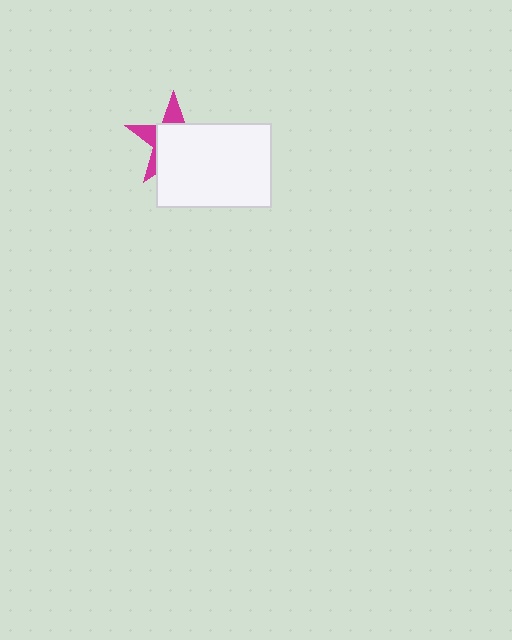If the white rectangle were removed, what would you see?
You would see the complete magenta star.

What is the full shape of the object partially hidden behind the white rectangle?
The partially hidden object is a magenta star.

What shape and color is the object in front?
The object in front is a white rectangle.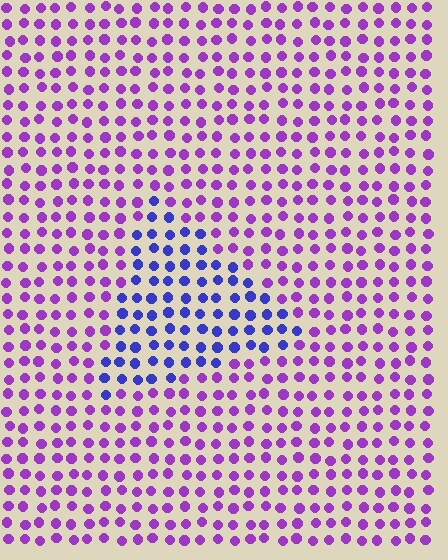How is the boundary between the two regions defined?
The boundary is defined purely by a slight shift in hue (about 44 degrees). Spacing, size, and orientation are identical on both sides.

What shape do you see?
I see a triangle.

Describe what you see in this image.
The image is filled with small purple elements in a uniform arrangement. A triangle-shaped region is visible where the elements are tinted to a slightly different hue, forming a subtle color boundary.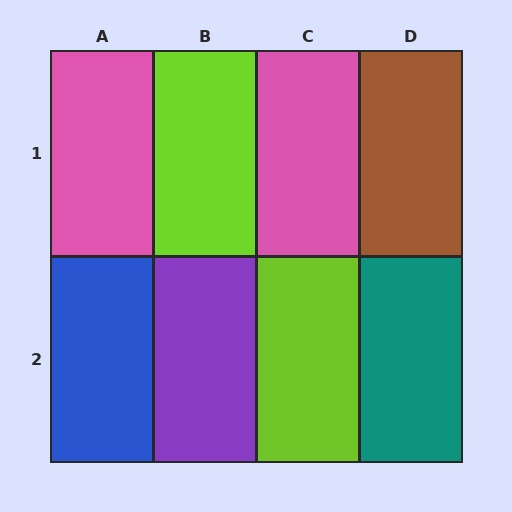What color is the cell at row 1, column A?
Pink.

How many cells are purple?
1 cell is purple.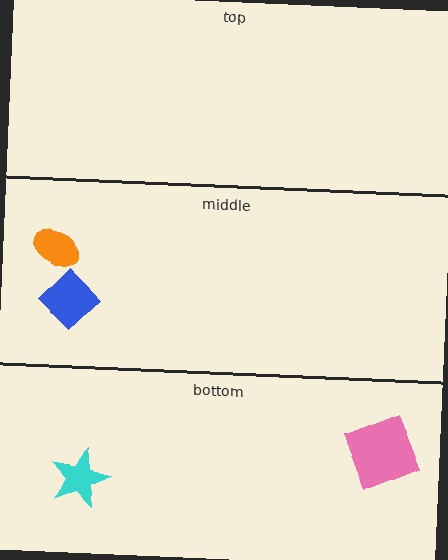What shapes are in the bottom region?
The cyan star, the pink square.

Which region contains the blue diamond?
The middle region.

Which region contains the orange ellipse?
The middle region.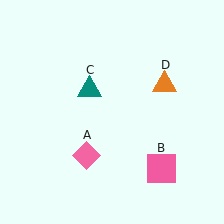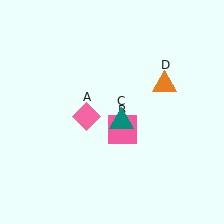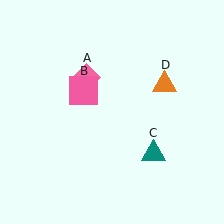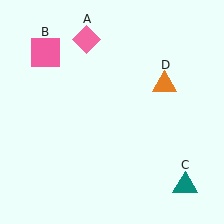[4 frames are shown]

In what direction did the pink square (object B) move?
The pink square (object B) moved up and to the left.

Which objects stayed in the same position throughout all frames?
Orange triangle (object D) remained stationary.